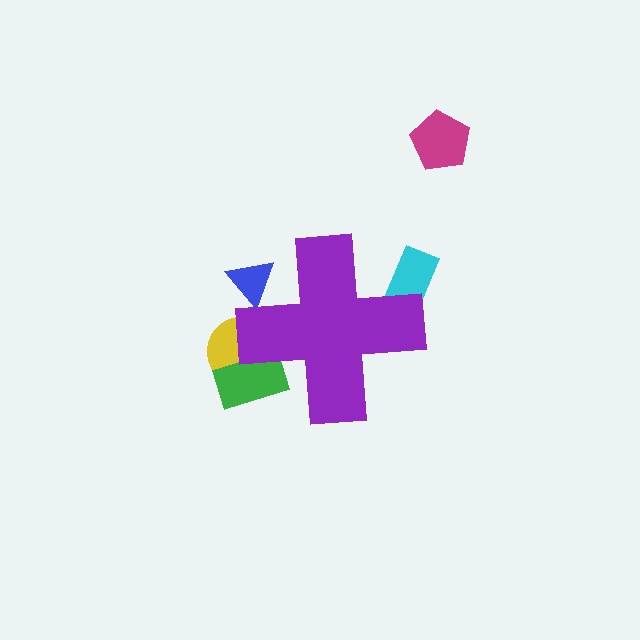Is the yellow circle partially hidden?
Yes, the yellow circle is partially hidden behind the purple cross.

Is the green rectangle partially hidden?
Yes, the green rectangle is partially hidden behind the purple cross.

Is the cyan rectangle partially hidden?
Yes, the cyan rectangle is partially hidden behind the purple cross.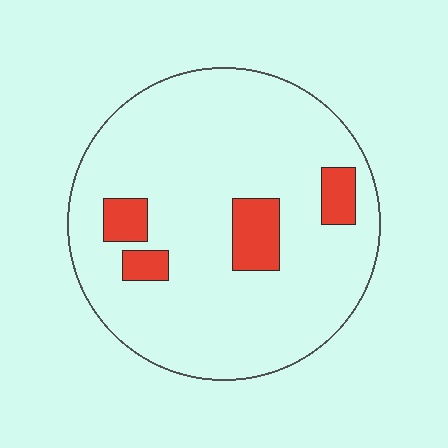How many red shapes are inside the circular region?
4.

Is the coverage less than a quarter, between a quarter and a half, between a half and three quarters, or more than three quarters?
Less than a quarter.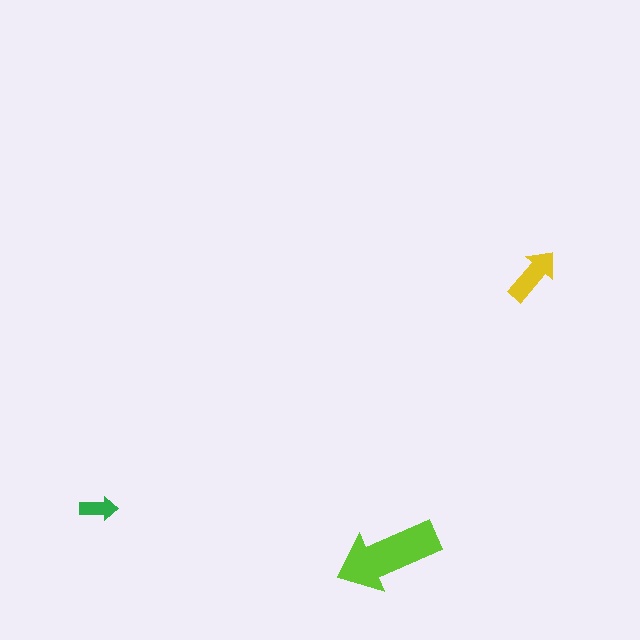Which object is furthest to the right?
The yellow arrow is rightmost.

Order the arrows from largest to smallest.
the lime one, the yellow one, the green one.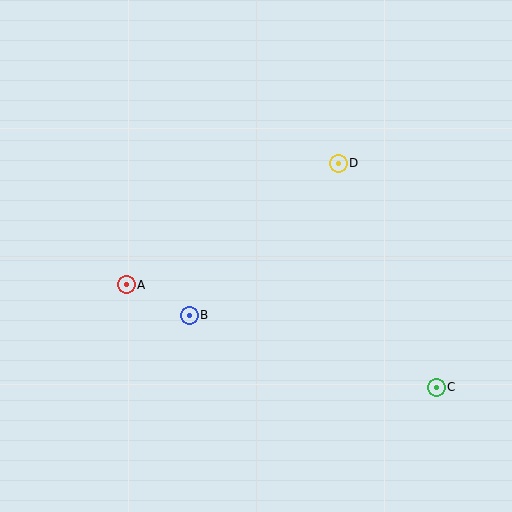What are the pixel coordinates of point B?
Point B is at (189, 315).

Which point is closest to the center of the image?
Point B at (189, 315) is closest to the center.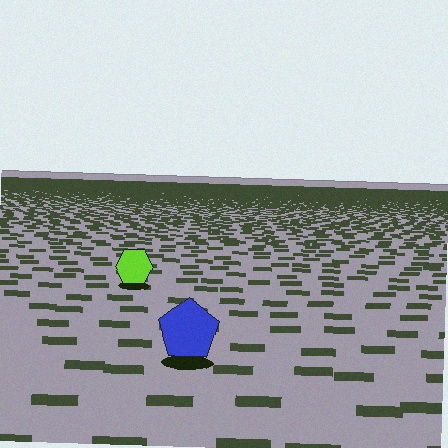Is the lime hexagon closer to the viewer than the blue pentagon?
No. The blue pentagon is closer — you can tell from the texture gradient: the ground texture is coarser near it.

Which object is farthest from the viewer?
The lime hexagon is farthest from the viewer. It appears smaller and the ground texture around it is denser.